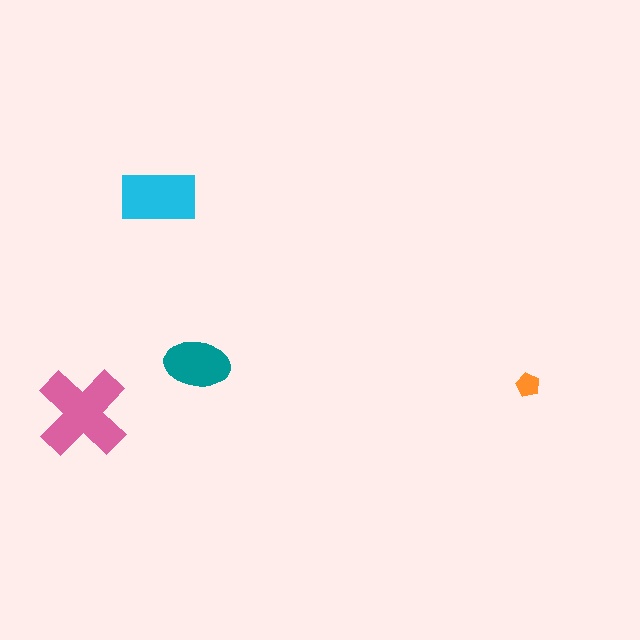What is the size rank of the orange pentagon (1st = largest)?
4th.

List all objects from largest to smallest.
The pink cross, the cyan rectangle, the teal ellipse, the orange pentagon.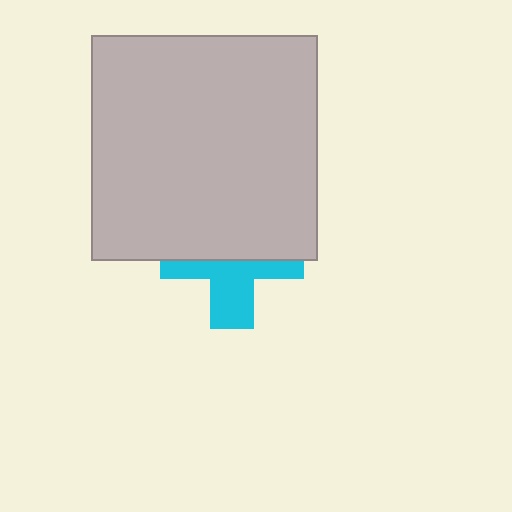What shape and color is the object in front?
The object in front is a light gray square.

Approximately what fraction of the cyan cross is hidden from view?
Roughly 55% of the cyan cross is hidden behind the light gray square.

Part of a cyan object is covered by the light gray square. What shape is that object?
It is a cross.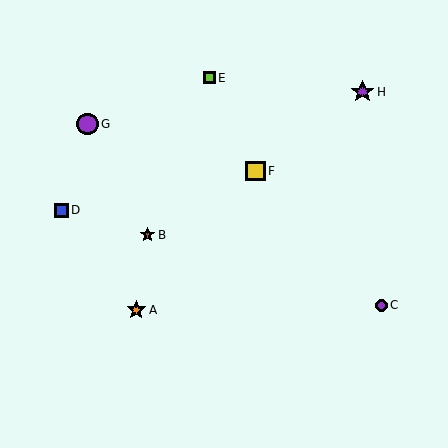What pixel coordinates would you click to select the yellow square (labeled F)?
Click at (255, 171) to select the yellow square F.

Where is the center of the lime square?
The center of the lime square is at (209, 78).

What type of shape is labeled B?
Shape B is a brown star.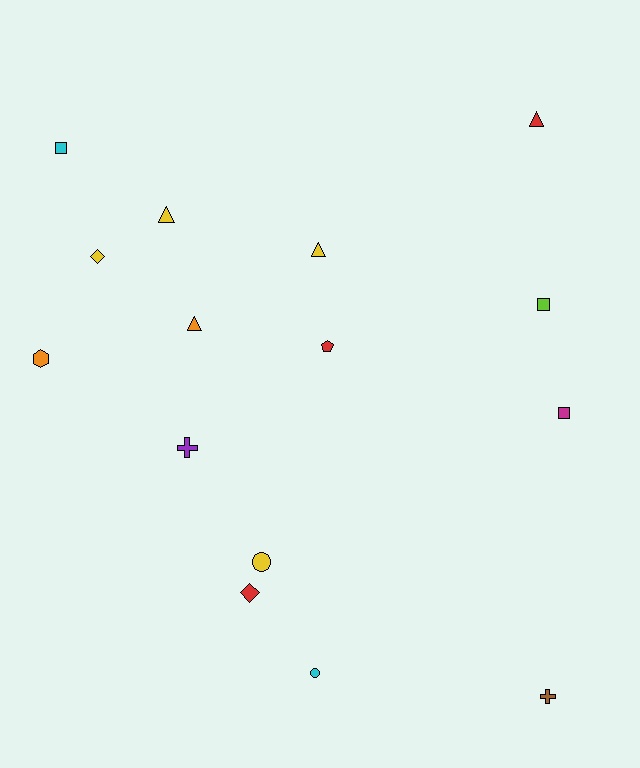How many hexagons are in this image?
There is 1 hexagon.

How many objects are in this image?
There are 15 objects.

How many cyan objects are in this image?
There are 2 cyan objects.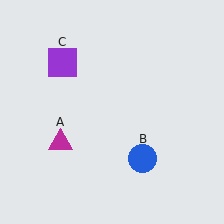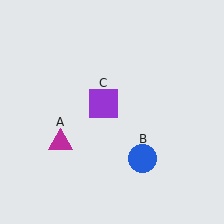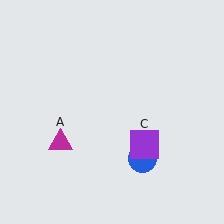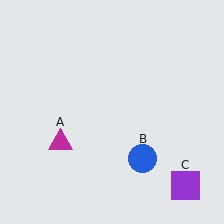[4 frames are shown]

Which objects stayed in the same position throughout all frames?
Magenta triangle (object A) and blue circle (object B) remained stationary.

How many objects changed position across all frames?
1 object changed position: purple square (object C).